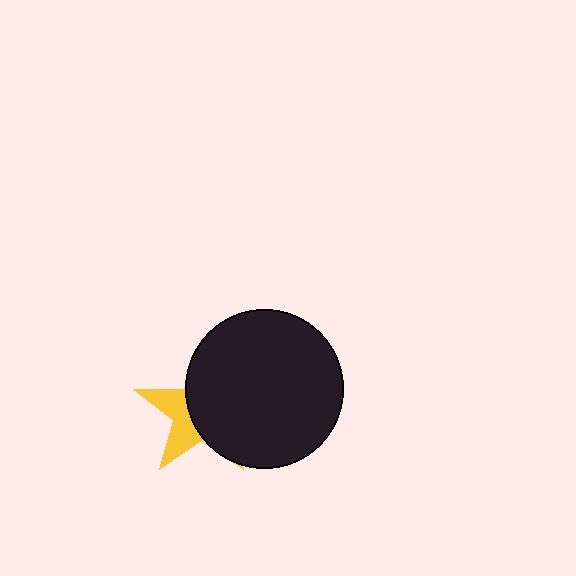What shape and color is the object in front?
The object in front is a black circle.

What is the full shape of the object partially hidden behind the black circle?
The partially hidden object is a yellow star.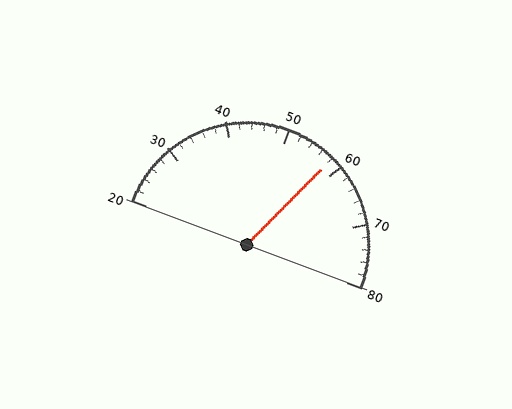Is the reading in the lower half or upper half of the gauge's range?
The reading is in the upper half of the range (20 to 80).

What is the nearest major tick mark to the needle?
The nearest major tick mark is 60.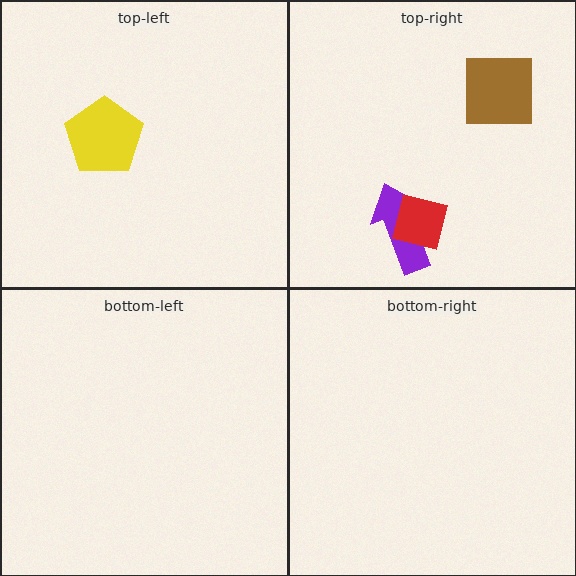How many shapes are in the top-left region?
1.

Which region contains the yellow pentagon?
The top-left region.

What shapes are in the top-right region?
The brown square, the purple arrow, the red square.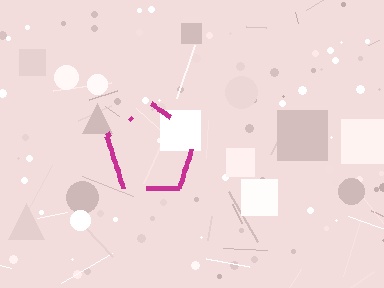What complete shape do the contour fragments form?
The contour fragments form a pentagon.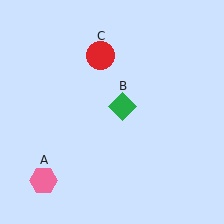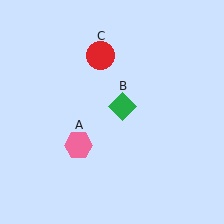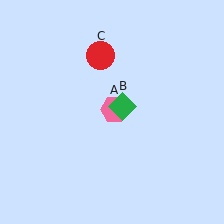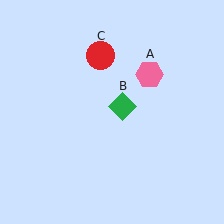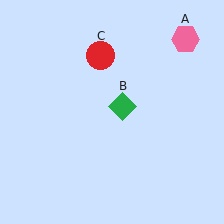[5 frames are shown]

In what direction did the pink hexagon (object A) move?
The pink hexagon (object A) moved up and to the right.